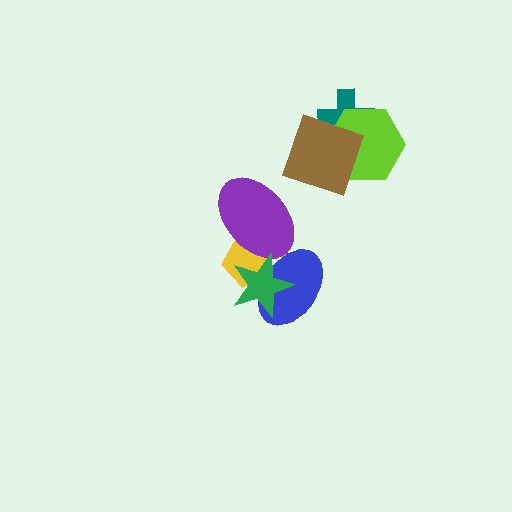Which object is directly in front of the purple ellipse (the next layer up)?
The blue ellipse is directly in front of the purple ellipse.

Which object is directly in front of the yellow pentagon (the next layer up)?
The purple ellipse is directly in front of the yellow pentagon.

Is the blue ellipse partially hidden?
Yes, it is partially covered by another shape.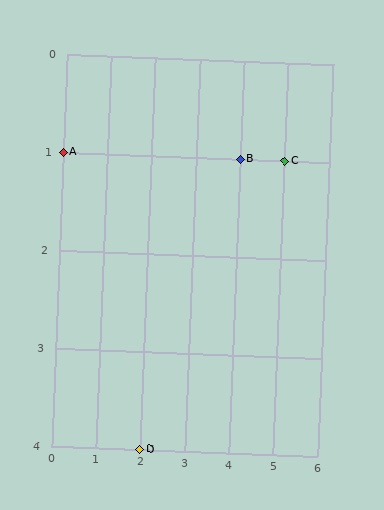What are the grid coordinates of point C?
Point C is at grid coordinates (5, 1).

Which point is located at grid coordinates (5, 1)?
Point C is at (5, 1).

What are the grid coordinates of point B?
Point B is at grid coordinates (4, 1).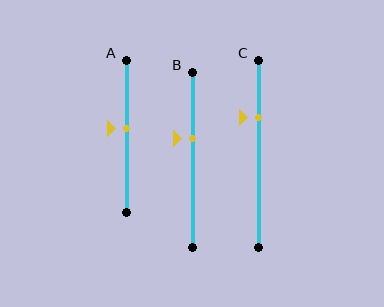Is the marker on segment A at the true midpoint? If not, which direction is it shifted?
No, the marker on segment A is shifted upward by about 5% of the segment length.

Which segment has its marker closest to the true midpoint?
Segment A has its marker closest to the true midpoint.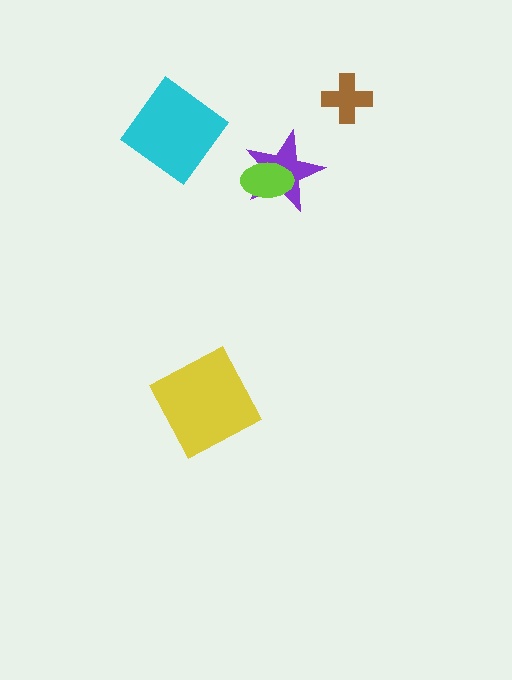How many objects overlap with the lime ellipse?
1 object overlaps with the lime ellipse.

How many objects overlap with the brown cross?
0 objects overlap with the brown cross.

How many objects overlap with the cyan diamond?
0 objects overlap with the cyan diamond.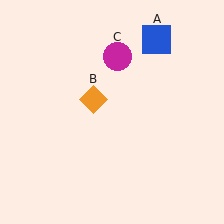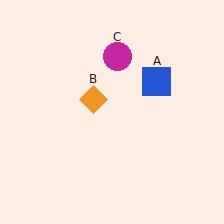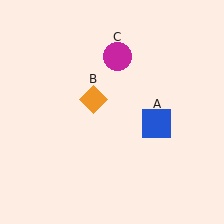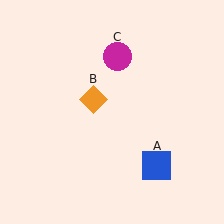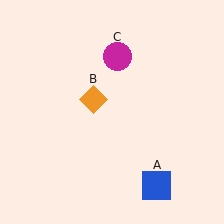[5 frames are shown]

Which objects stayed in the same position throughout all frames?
Orange diamond (object B) and magenta circle (object C) remained stationary.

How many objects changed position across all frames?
1 object changed position: blue square (object A).